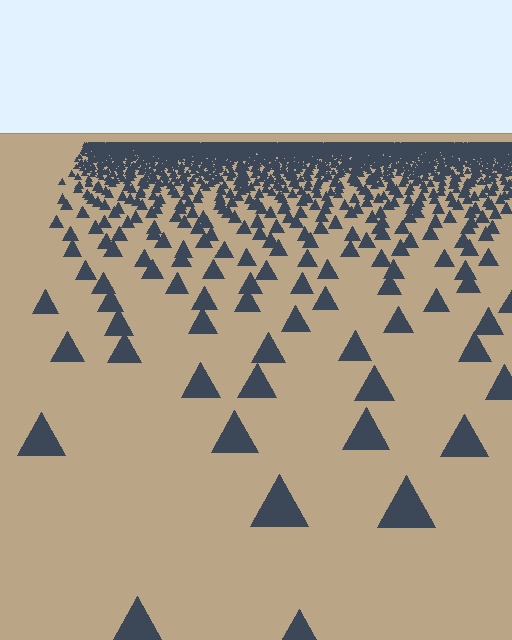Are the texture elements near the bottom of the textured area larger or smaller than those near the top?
Larger. Near the bottom, elements are closer to the viewer and appear at a bigger on-screen size.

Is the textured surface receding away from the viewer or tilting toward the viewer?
The surface is receding away from the viewer. Texture elements get smaller and denser toward the top.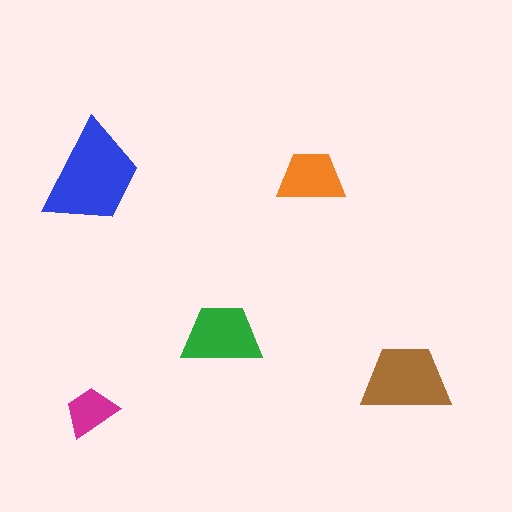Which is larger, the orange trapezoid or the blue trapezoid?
The blue one.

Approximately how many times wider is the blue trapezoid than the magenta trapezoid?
About 2 times wider.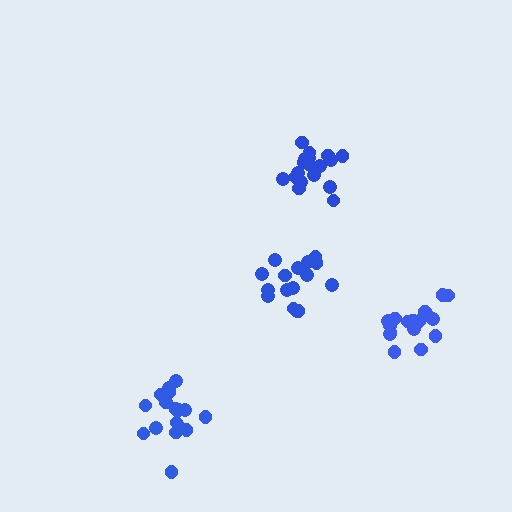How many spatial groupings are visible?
There are 4 spatial groupings.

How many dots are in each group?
Group 1: 19 dots, Group 2: 17 dots, Group 3: 18 dots, Group 4: 16 dots (70 total).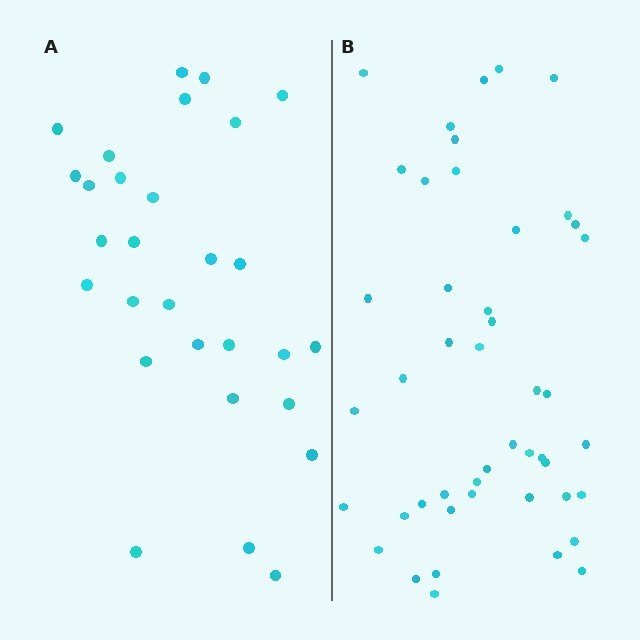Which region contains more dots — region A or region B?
Region B (the right region) has more dots.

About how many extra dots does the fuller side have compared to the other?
Region B has approximately 15 more dots than region A.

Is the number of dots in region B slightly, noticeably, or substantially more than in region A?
Region B has substantially more. The ratio is roughly 1.6 to 1.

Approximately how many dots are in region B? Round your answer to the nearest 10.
About 50 dots. (The exact count is 46, which rounds to 50.)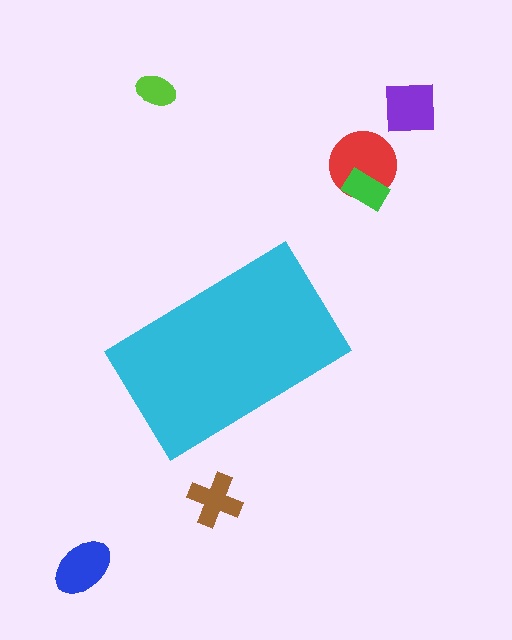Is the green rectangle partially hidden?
No, the green rectangle is fully visible.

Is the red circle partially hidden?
No, the red circle is fully visible.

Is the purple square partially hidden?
No, the purple square is fully visible.